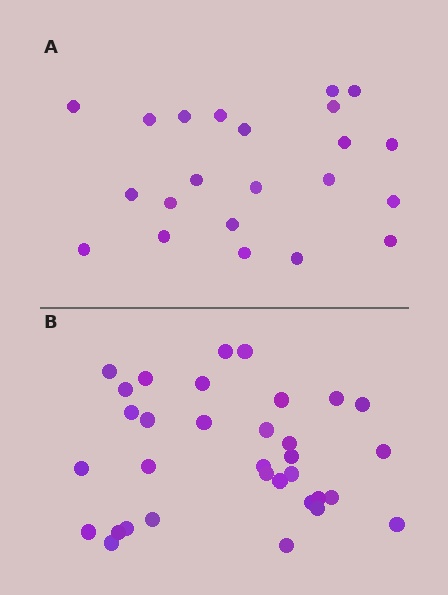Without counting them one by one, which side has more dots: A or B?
Region B (the bottom region) has more dots.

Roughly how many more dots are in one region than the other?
Region B has roughly 12 or so more dots than region A.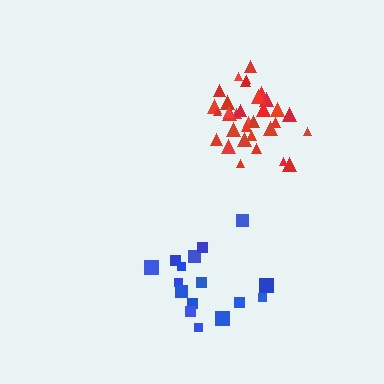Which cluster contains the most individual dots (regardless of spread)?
Red (33).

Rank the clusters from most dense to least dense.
red, blue.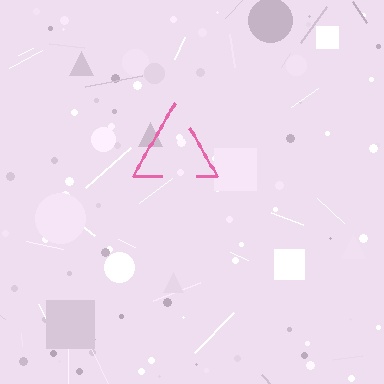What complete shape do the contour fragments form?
The contour fragments form a triangle.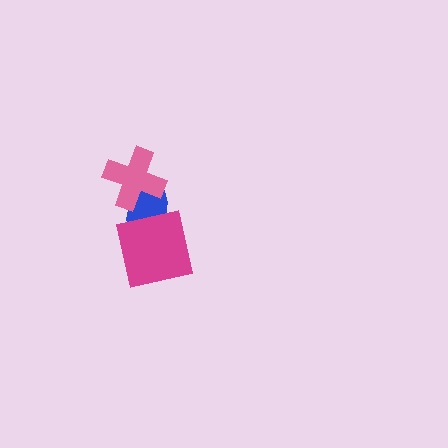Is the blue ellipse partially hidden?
Yes, it is partially covered by another shape.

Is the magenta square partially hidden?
No, no other shape covers it.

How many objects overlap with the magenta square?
1 object overlaps with the magenta square.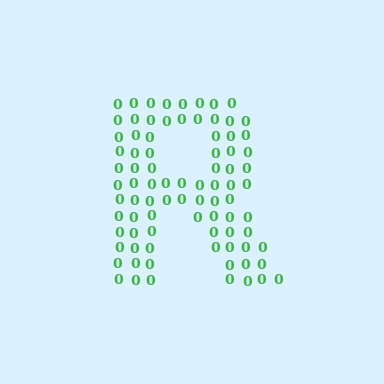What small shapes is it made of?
It is made of small digit 0's.